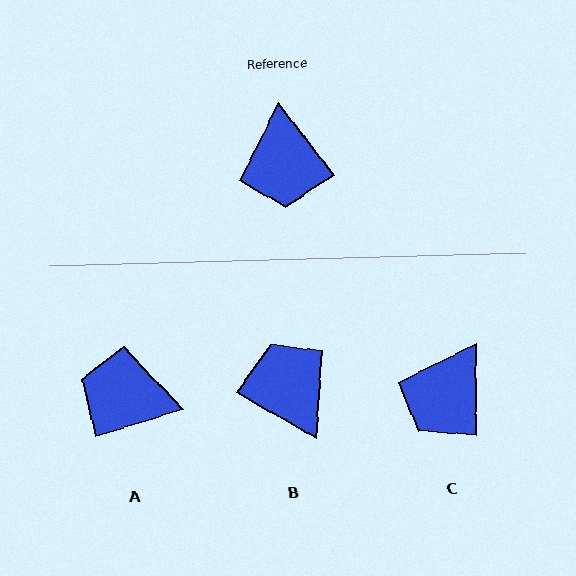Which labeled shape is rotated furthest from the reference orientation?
B, about 157 degrees away.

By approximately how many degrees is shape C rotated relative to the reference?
Approximately 37 degrees clockwise.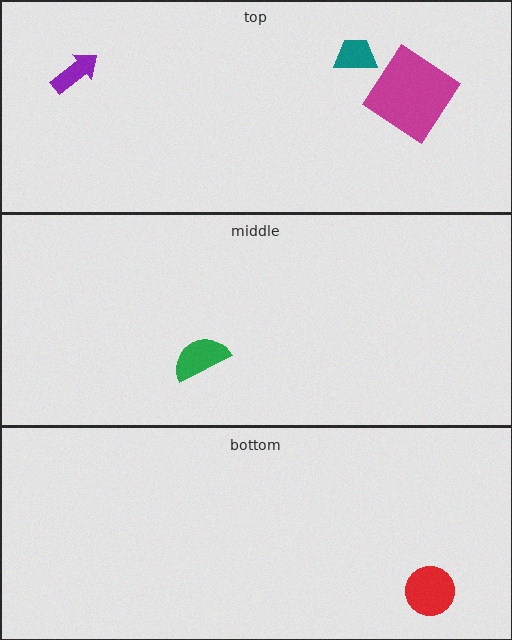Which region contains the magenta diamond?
The top region.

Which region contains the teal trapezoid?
The top region.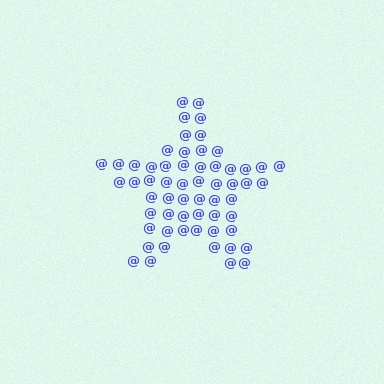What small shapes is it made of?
It is made of small at signs.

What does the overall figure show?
The overall figure shows a star.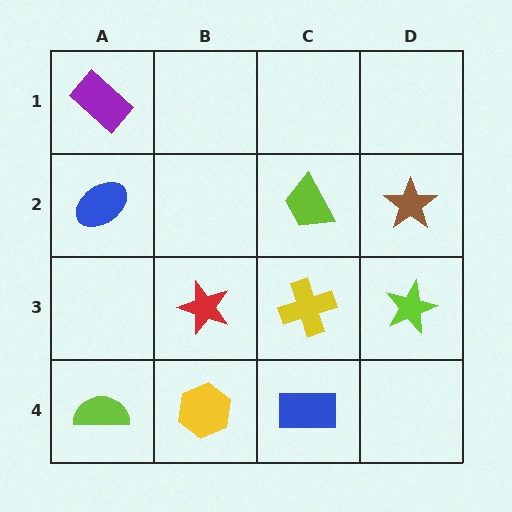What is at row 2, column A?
A blue ellipse.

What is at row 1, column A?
A purple rectangle.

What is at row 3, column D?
A lime star.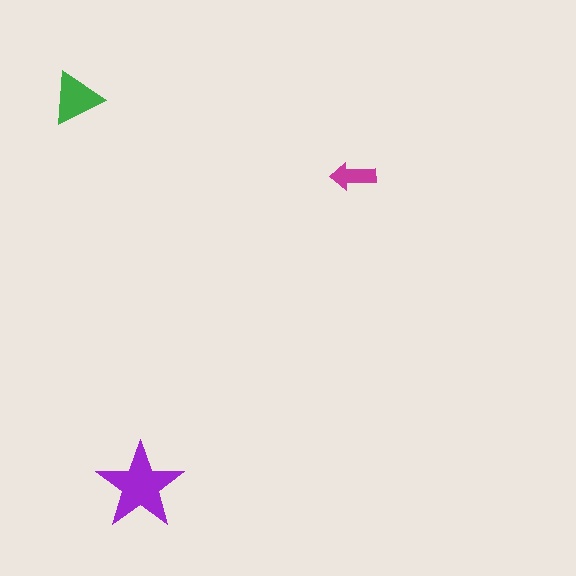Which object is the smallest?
The magenta arrow.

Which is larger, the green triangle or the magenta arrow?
The green triangle.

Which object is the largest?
The purple star.